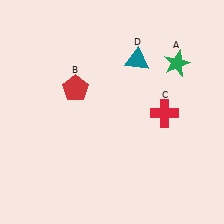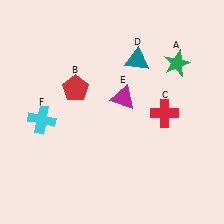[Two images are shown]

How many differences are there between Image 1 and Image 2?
There are 2 differences between the two images.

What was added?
A magenta triangle (E), a cyan cross (F) were added in Image 2.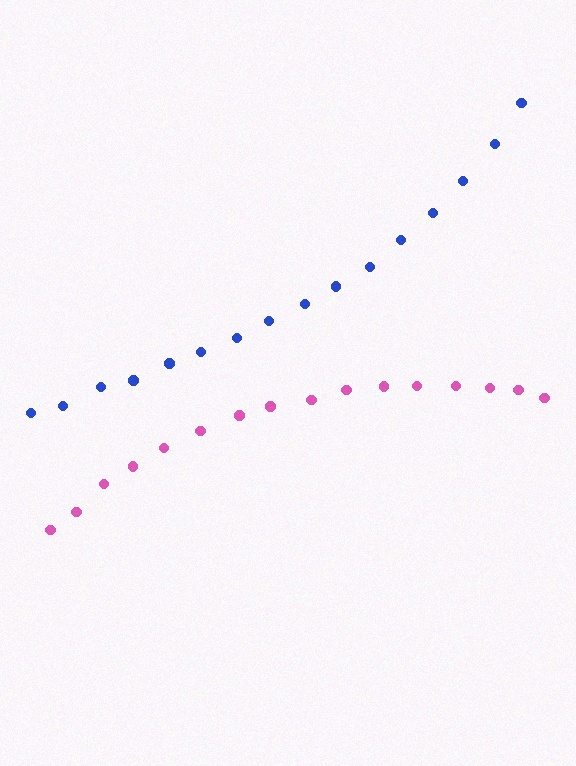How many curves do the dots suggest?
There are 2 distinct paths.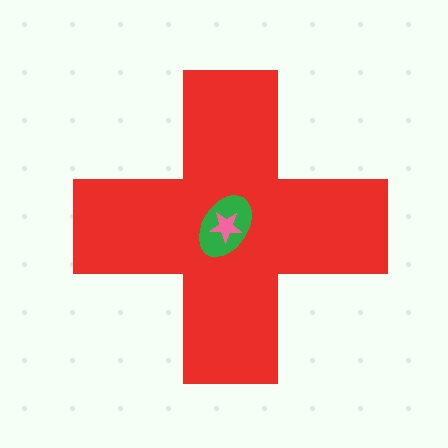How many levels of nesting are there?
3.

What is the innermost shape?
The pink star.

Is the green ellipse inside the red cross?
Yes.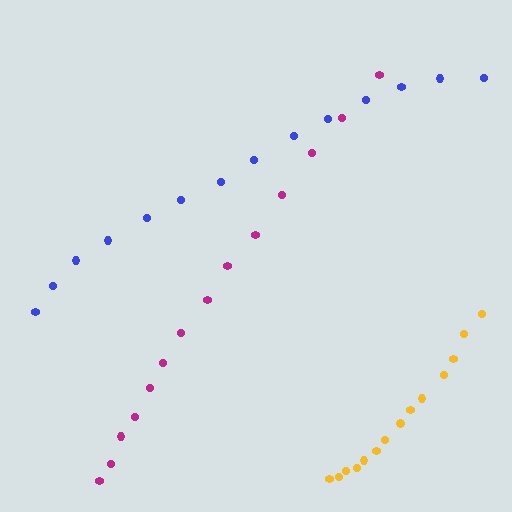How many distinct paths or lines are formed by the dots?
There are 3 distinct paths.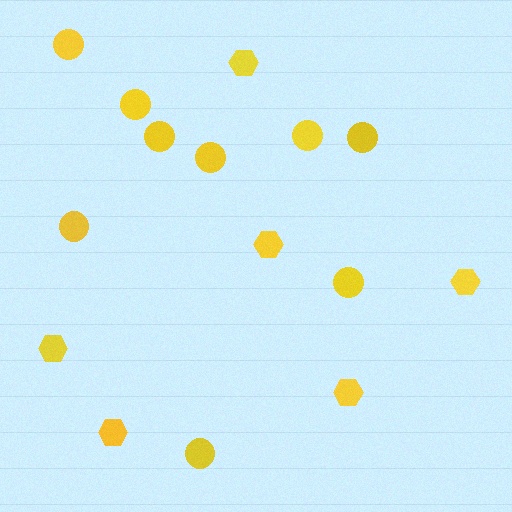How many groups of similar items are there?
There are 2 groups: one group of circles (9) and one group of hexagons (6).